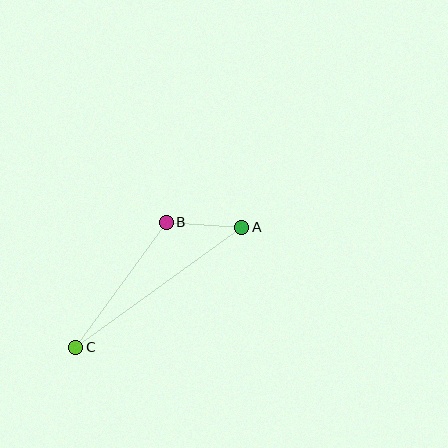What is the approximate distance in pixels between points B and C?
The distance between B and C is approximately 154 pixels.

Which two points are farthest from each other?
Points A and C are farthest from each other.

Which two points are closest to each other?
Points A and B are closest to each other.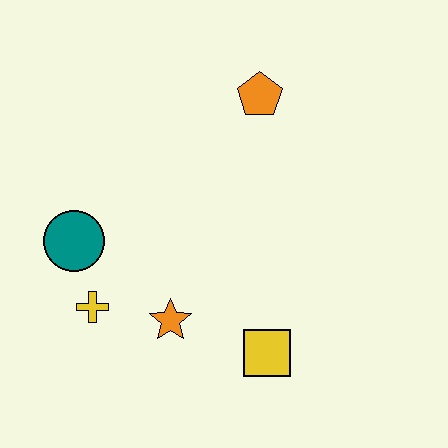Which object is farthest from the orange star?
The orange pentagon is farthest from the orange star.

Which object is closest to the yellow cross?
The teal circle is closest to the yellow cross.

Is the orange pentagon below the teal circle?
No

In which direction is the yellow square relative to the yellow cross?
The yellow square is to the right of the yellow cross.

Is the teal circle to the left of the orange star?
Yes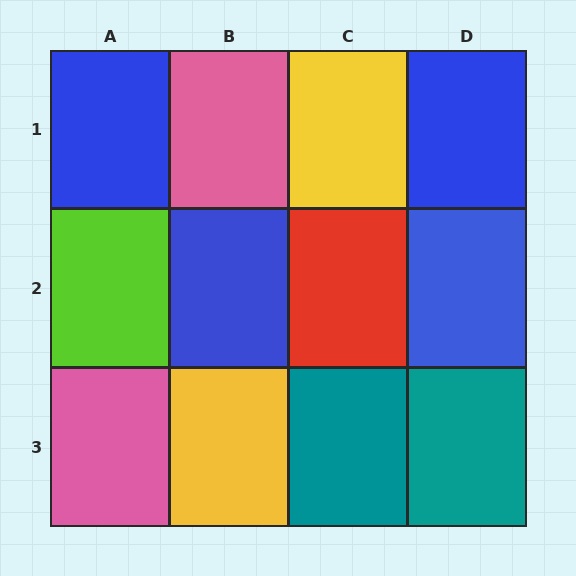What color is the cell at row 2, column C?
Red.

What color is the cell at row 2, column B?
Blue.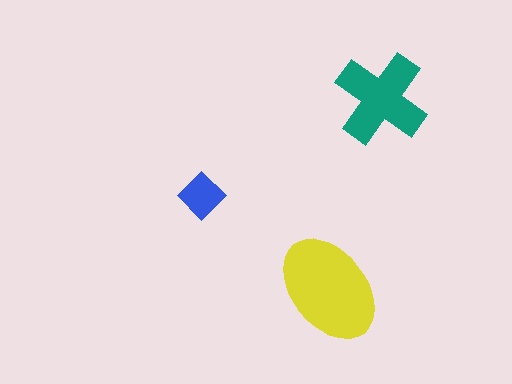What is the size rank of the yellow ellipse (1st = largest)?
1st.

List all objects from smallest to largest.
The blue diamond, the teal cross, the yellow ellipse.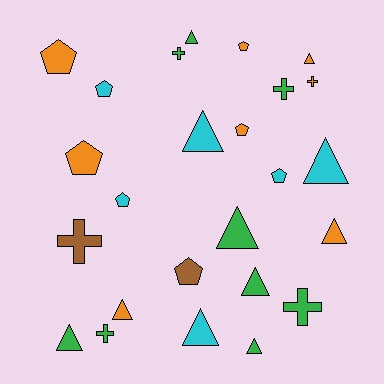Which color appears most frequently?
Green, with 9 objects.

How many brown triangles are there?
There are no brown triangles.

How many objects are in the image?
There are 25 objects.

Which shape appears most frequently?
Triangle, with 11 objects.